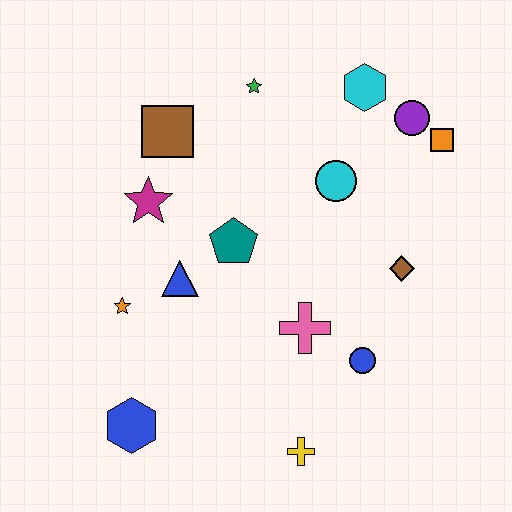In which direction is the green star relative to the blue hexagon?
The green star is above the blue hexagon.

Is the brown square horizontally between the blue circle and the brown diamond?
No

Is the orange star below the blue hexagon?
No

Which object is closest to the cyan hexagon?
The purple circle is closest to the cyan hexagon.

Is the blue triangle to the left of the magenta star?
No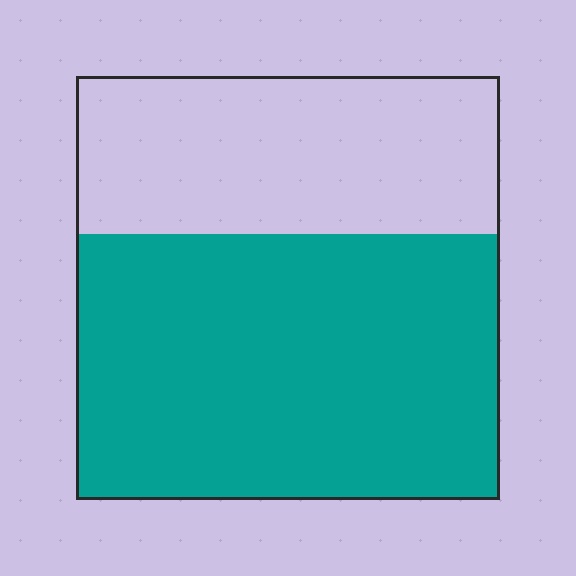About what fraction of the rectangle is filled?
About five eighths (5/8).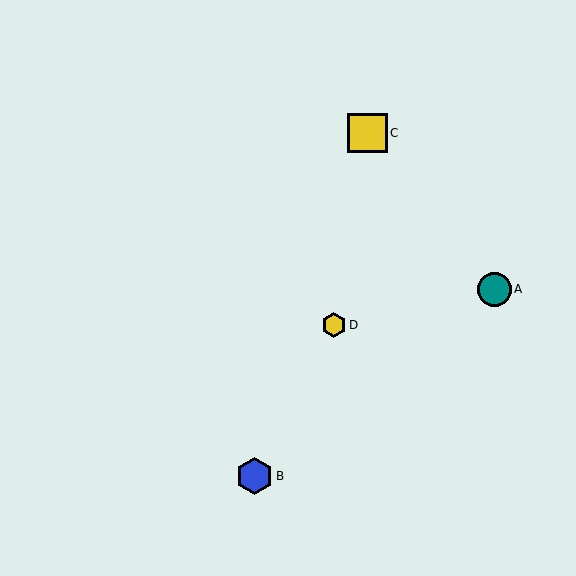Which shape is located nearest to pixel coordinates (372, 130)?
The yellow square (labeled C) at (367, 133) is nearest to that location.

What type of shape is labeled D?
Shape D is a yellow hexagon.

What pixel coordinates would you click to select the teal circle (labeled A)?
Click at (494, 289) to select the teal circle A.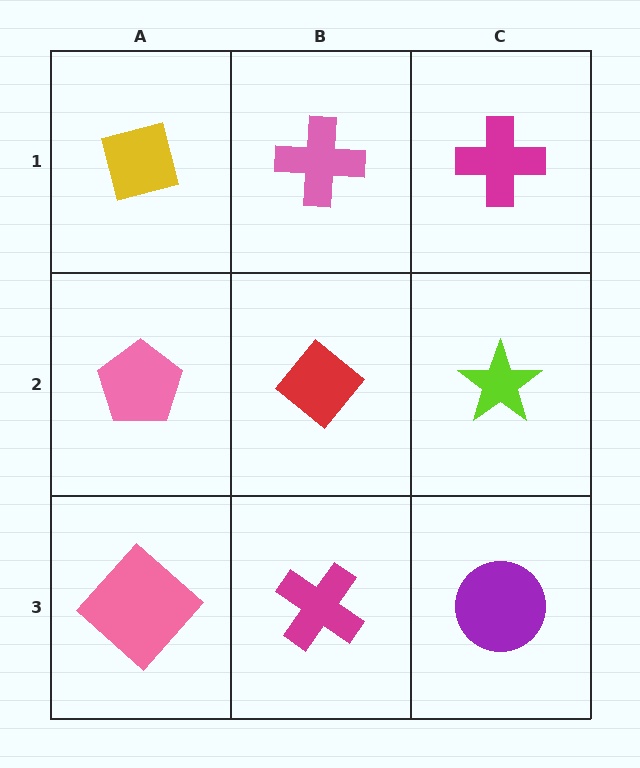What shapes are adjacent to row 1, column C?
A lime star (row 2, column C), a pink cross (row 1, column B).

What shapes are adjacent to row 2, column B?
A pink cross (row 1, column B), a magenta cross (row 3, column B), a pink pentagon (row 2, column A), a lime star (row 2, column C).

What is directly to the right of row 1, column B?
A magenta cross.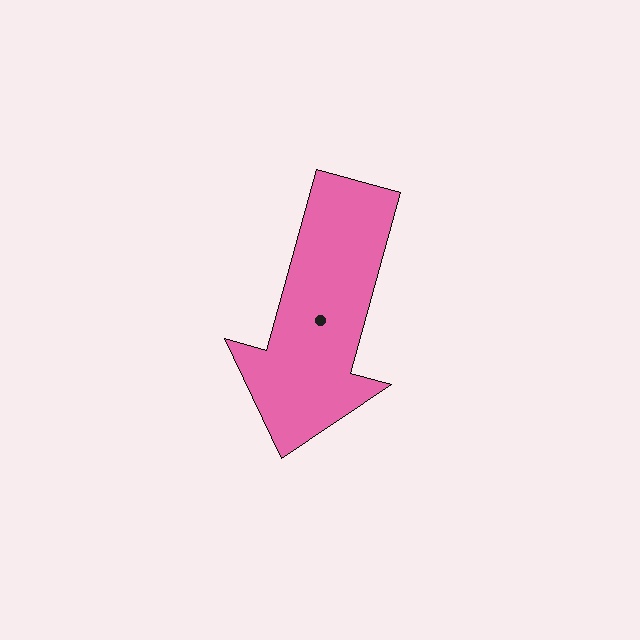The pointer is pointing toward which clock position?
Roughly 7 o'clock.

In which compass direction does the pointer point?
South.